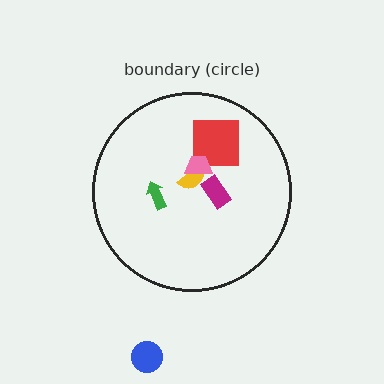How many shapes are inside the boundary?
5 inside, 1 outside.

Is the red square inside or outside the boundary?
Inside.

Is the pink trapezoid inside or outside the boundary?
Inside.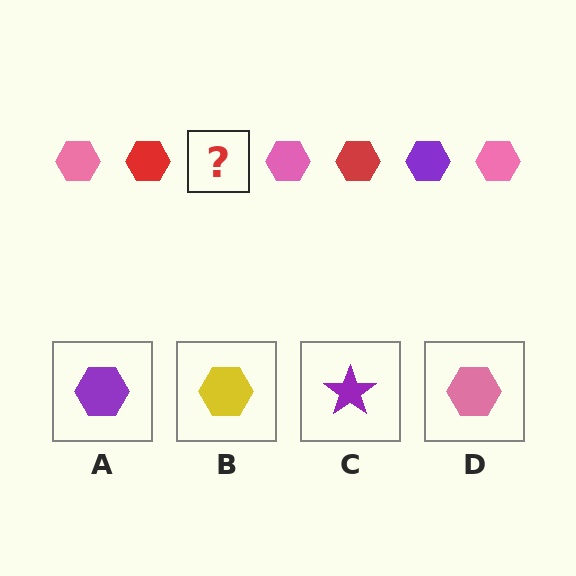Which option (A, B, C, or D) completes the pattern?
A.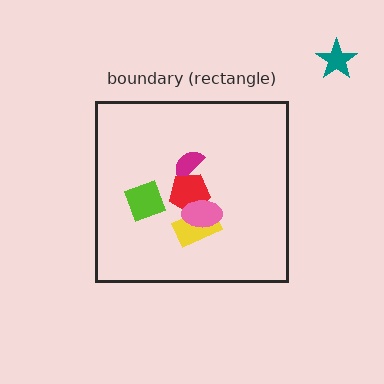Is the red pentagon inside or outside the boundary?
Inside.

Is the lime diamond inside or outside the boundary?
Inside.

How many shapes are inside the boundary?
5 inside, 1 outside.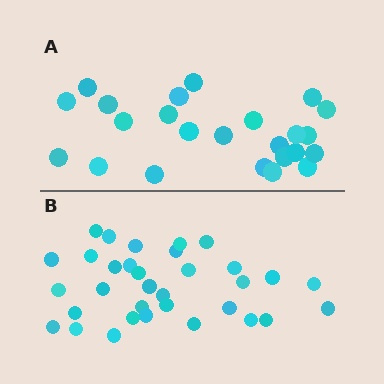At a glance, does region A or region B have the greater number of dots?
Region B (the bottom region) has more dots.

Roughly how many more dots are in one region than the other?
Region B has roughly 8 or so more dots than region A.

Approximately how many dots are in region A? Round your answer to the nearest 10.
About 20 dots. (The exact count is 24, which rounds to 20.)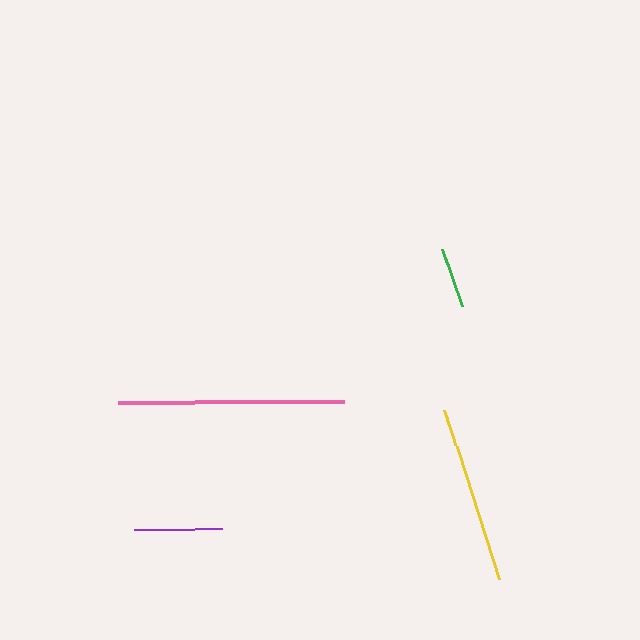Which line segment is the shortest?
The green line is the shortest at approximately 62 pixels.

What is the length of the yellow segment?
The yellow segment is approximately 178 pixels long.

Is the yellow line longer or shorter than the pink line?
The pink line is longer than the yellow line.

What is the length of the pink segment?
The pink segment is approximately 226 pixels long.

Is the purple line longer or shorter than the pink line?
The pink line is longer than the purple line.